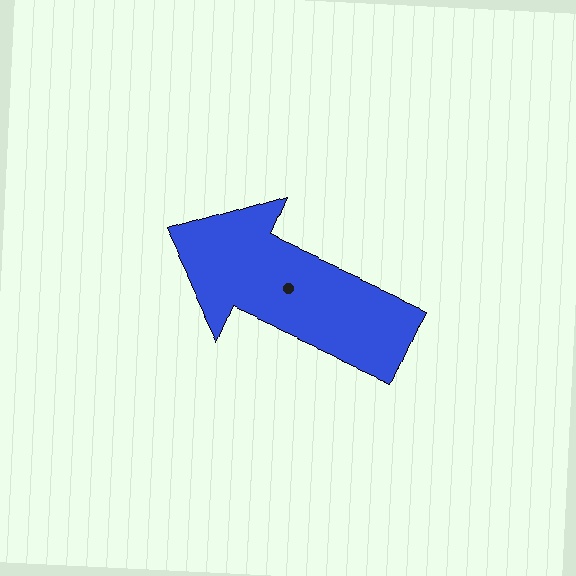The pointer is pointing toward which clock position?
Roughly 10 o'clock.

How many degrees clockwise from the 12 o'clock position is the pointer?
Approximately 294 degrees.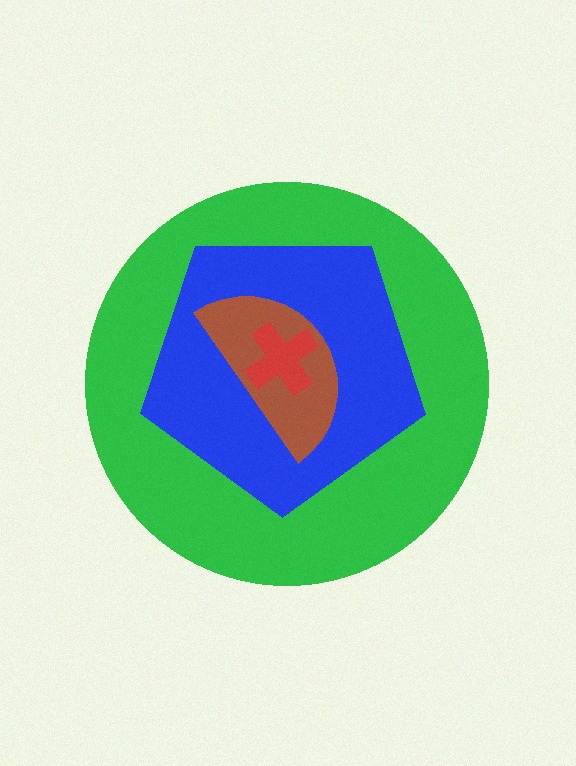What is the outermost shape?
The green circle.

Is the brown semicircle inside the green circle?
Yes.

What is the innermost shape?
The red cross.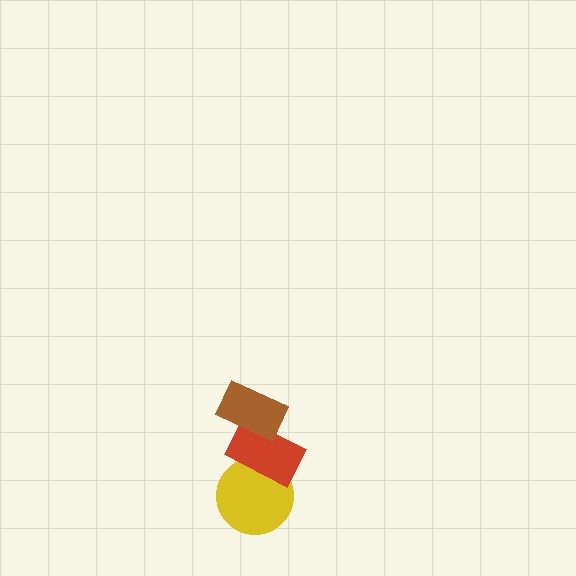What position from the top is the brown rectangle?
The brown rectangle is 1st from the top.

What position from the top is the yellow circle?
The yellow circle is 3rd from the top.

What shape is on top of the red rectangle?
The brown rectangle is on top of the red rectangle.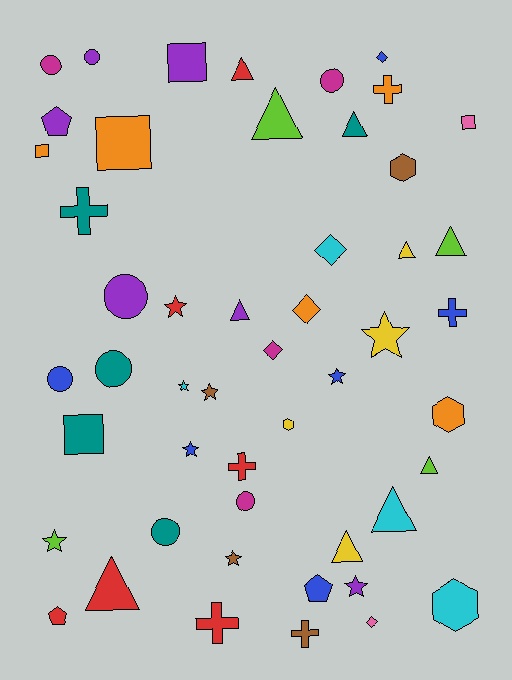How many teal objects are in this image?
There are 5 teal objects.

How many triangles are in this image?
There are 10 triangles.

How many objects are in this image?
There are 50 objects.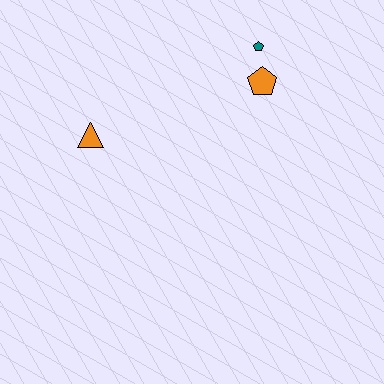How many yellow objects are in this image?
There are no yellow objects.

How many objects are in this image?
There are 3 objects.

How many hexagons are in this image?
There are no hexagons.